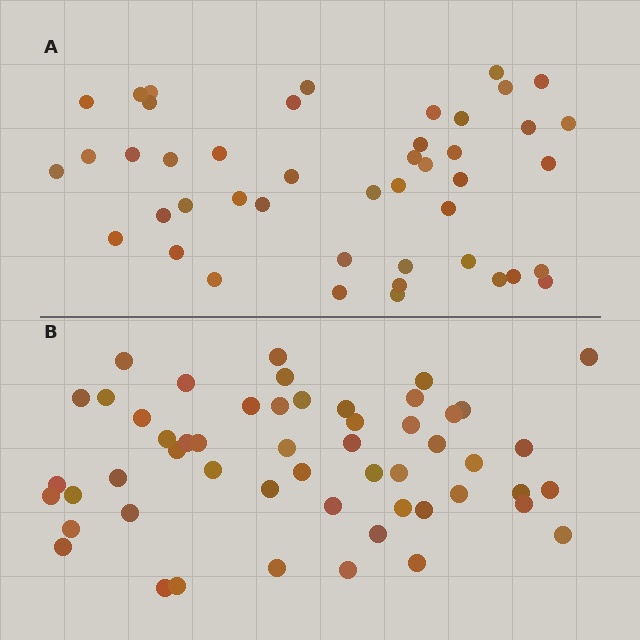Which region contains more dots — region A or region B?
Region B (the bottom region) has more dots.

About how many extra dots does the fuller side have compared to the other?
Region B has roughly 8 or so more dots than region A.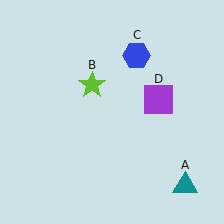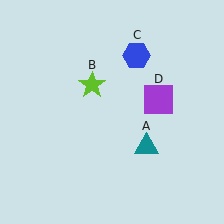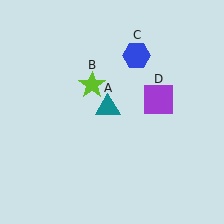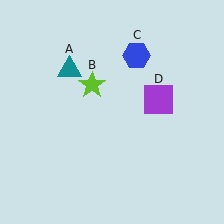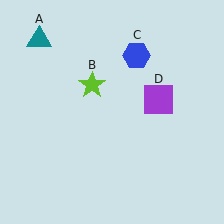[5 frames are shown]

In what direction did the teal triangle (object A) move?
The teal triangle (object A) moved up and to the left.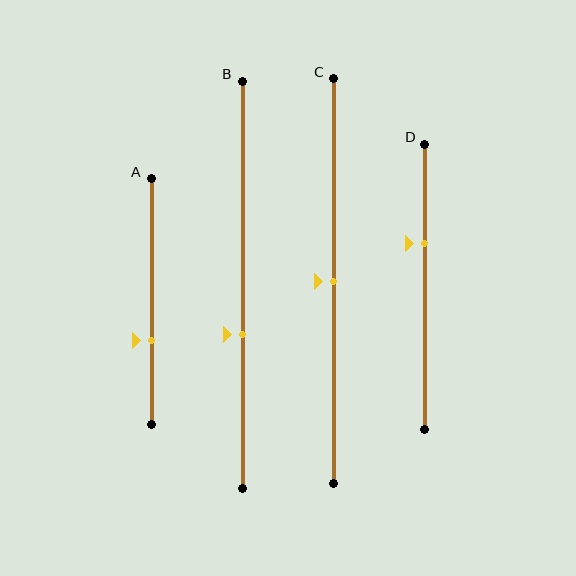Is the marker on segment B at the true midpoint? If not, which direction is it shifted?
No, the marker on segment B is shifted downward by about 12% of the segment length.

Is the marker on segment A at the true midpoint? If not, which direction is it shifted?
No, the marker on segment A is shifted downward by about 16% of the segment length.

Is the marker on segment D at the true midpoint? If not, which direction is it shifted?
No, the marker on segment D is shifted upward by about 15% of the segment length.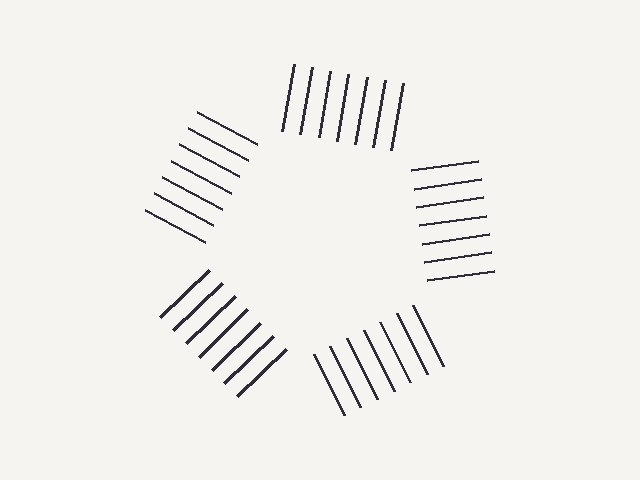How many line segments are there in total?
35 — 7 along each of the 5 edges.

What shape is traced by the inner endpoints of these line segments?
An illusory pentagon — the line segments terminate on its edges but no continuous stroke is drawn.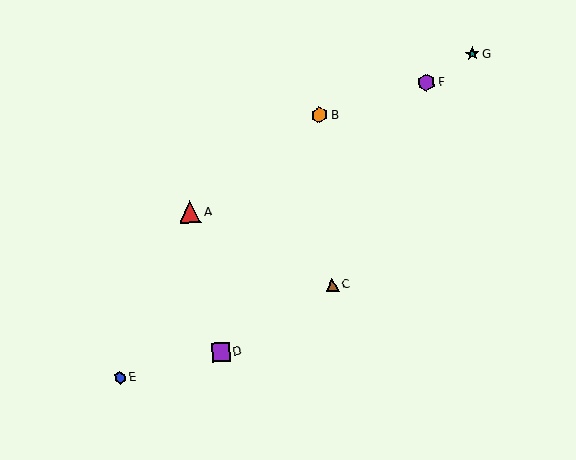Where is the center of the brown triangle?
The center of the brown triangle is at (332, 285).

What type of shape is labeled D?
Shape D is a purple square.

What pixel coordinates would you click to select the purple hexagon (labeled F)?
Click at (426, 82) to select the purple hexagon F.